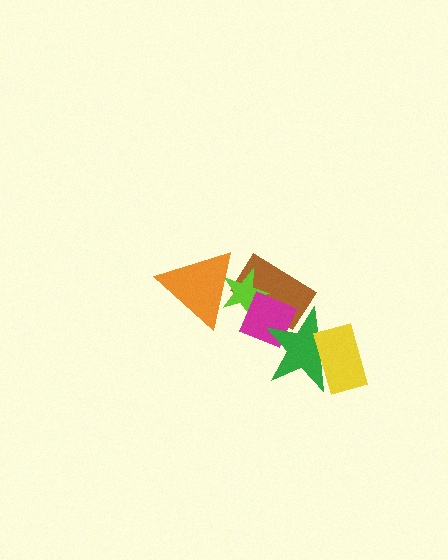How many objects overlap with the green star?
3 objects overlap with the green star.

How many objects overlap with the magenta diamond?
3 objects overlap with the magenta diamond.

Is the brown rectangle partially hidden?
Yes, it is partially covered by another shape.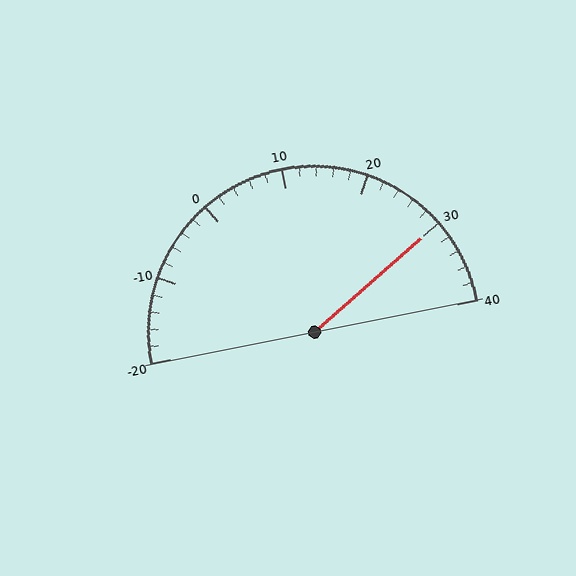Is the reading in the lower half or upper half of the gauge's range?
The reading is in the upper half of the range (-20 to 40).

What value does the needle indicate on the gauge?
The needle indicates approximately 30.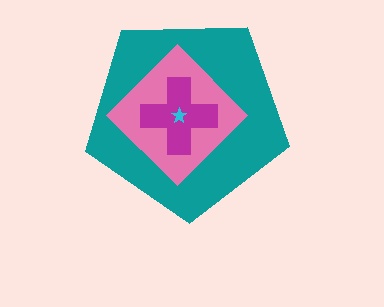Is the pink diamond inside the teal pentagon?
Yes.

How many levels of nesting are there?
4.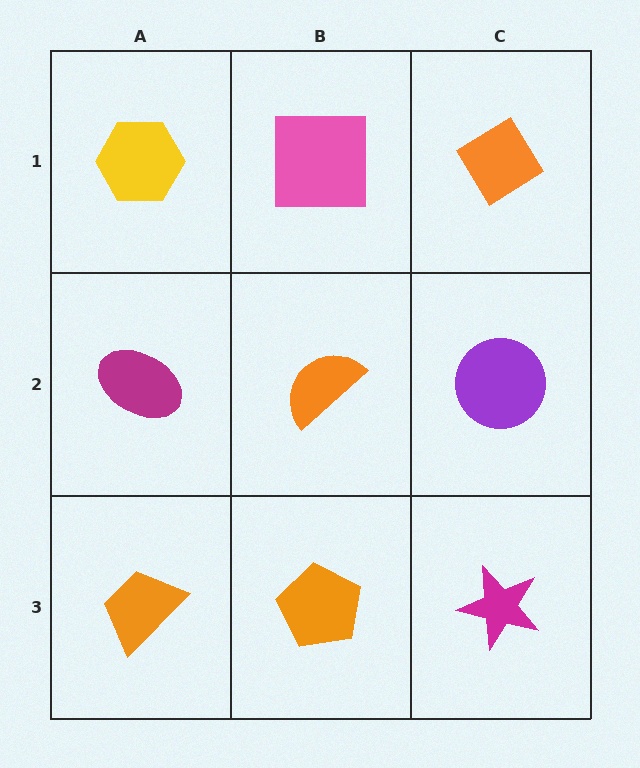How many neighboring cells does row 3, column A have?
2.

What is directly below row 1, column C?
A purple circle.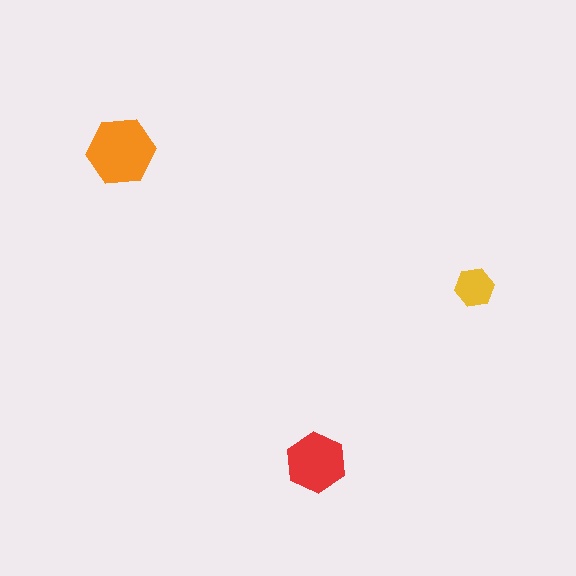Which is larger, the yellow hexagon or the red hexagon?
The red one.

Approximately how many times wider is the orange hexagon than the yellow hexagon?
About 1.5 times wider.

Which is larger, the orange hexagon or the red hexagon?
The orange one.